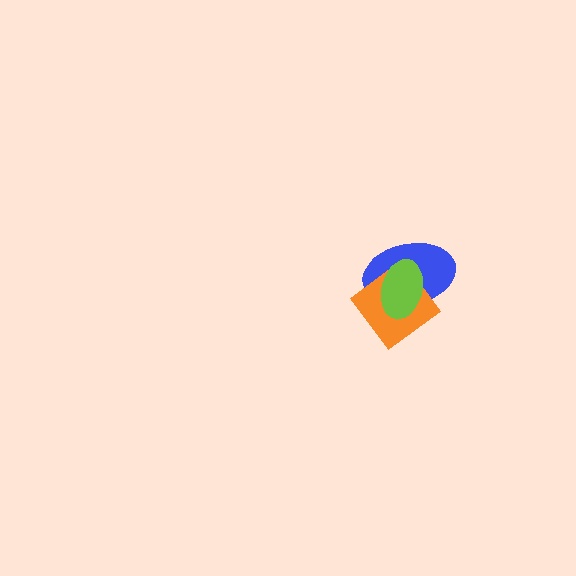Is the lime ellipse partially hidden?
No, no other shape covers it.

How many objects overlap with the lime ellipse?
2 objects overlap with the lime ellipse.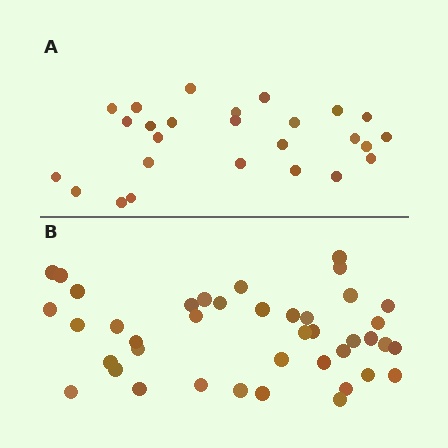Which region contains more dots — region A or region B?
Region B (the bottom region) has more dots.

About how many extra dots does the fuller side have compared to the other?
Region B has approximately 15 more dots than region A.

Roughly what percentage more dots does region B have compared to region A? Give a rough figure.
About 60% more.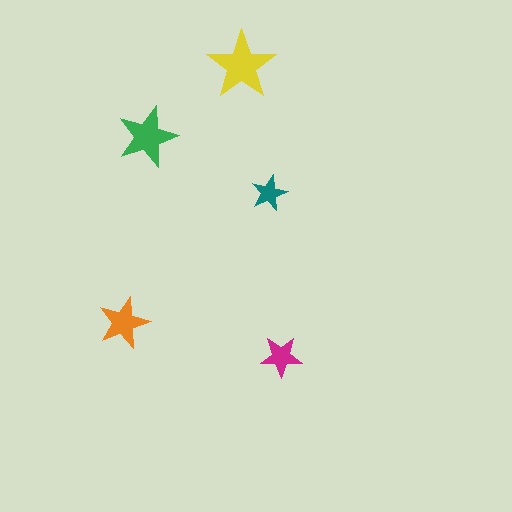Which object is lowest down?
The magenta star is bottommost.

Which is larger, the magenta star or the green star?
The green one.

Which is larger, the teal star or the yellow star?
The yellow one.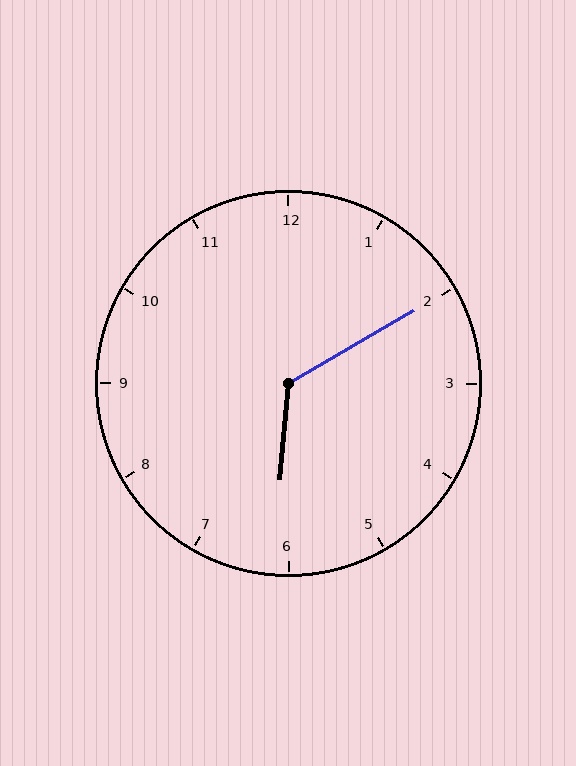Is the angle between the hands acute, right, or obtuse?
It is obtuse.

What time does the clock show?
6:10.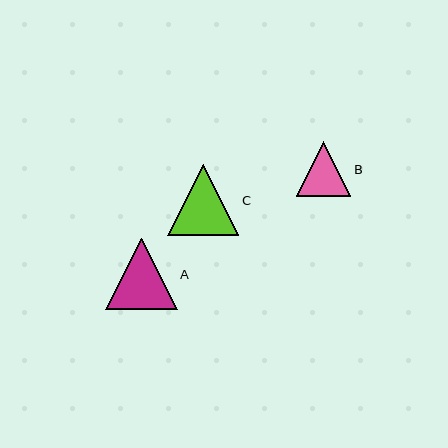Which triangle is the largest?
Triangle A is the largest with a size of approximately 72 pixels.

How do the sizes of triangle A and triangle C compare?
Triangle A and triangle C are approximately the same size.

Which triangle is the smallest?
Triangle B is the smallest with a size of approximately 54 pixels.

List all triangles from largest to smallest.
From largest to smallest: A, C, B.